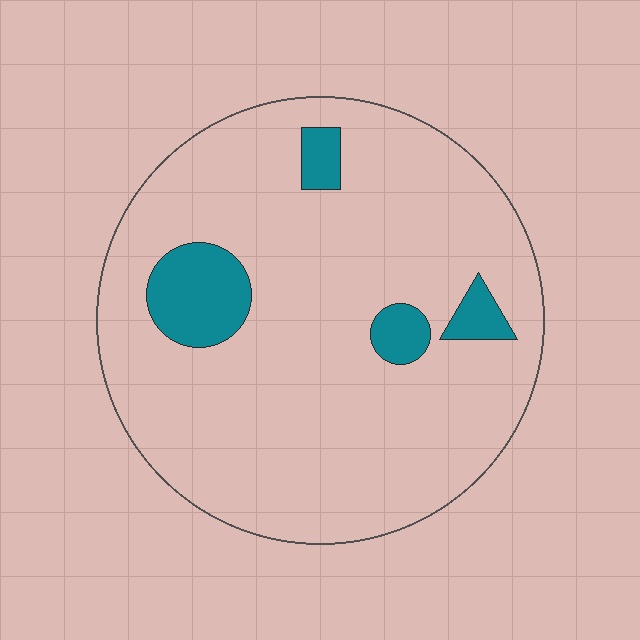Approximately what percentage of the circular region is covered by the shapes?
Approximately 10%.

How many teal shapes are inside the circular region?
4.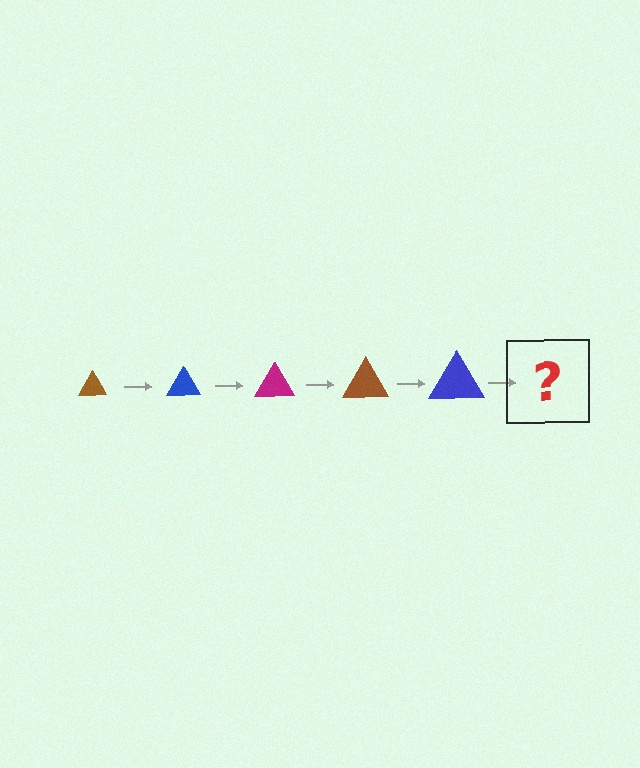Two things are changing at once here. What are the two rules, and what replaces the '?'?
The two rules are that the triangle grows larger each step and the color cycles through brown, blue, and magenta. The '?' should be a magenta triangle, larger than the previous one.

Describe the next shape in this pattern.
It should be a magenta triangle, larger than the previous one.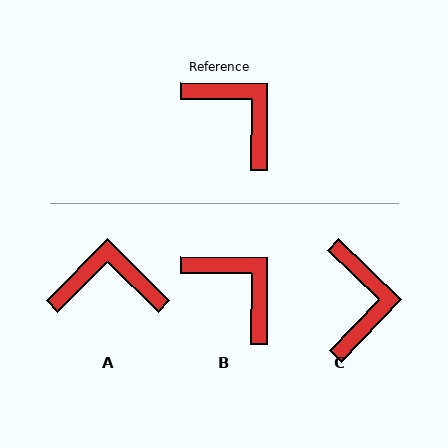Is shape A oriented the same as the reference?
No, it is off by about 45 degrees.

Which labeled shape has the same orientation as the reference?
B.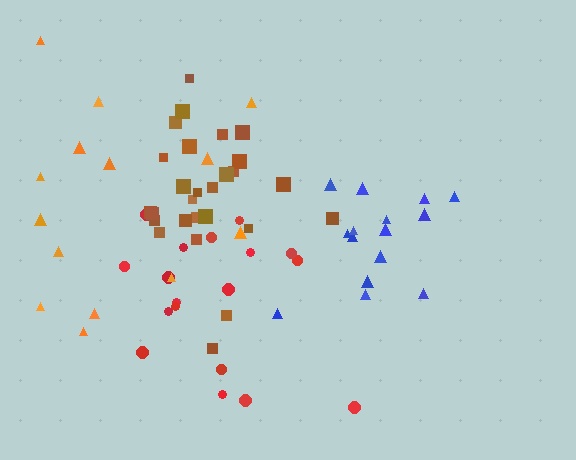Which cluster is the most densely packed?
Brown.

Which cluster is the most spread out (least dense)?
Orange.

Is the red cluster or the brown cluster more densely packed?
Brown.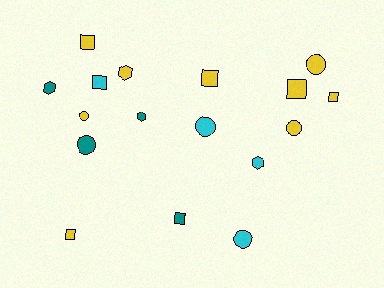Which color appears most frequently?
Yellow, with 9 objects.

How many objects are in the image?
There are 17 objects.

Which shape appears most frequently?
Square, with 7 objects.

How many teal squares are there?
There is 1 teal square.